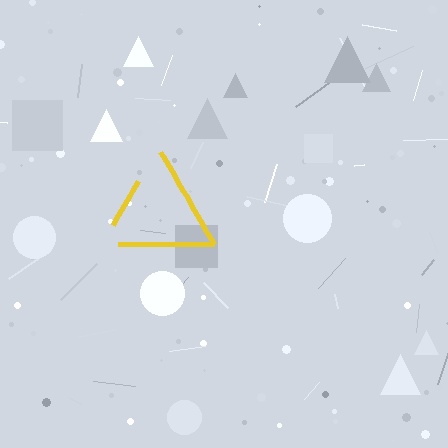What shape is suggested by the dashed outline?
The dashed outline suggests a triangle.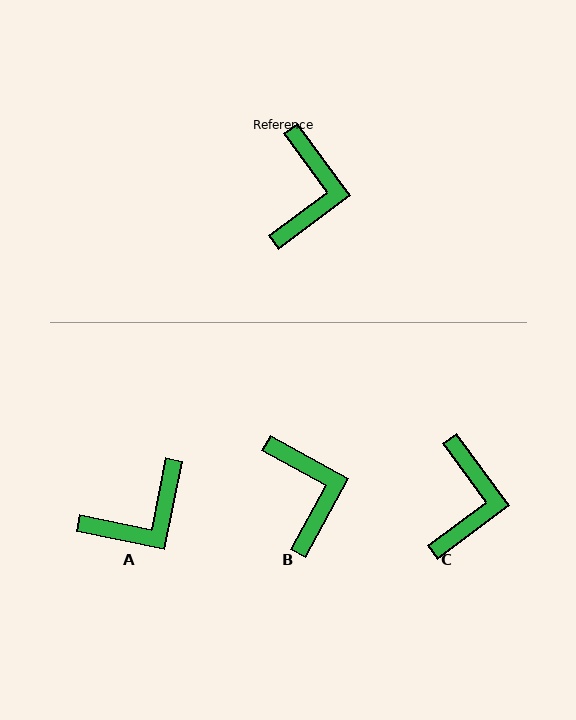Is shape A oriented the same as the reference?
No, it is off by about 48 degrees.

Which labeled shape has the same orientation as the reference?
C.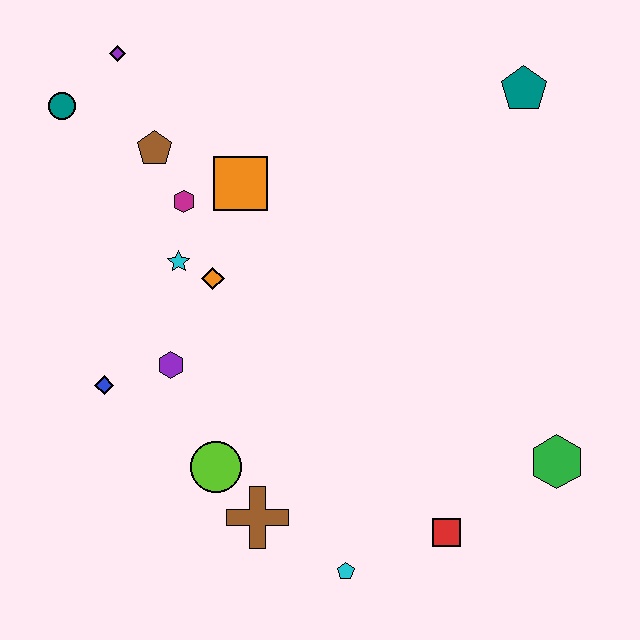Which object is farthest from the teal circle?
The green hexagon is farthest from the teal circle.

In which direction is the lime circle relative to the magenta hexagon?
The lime circle is below the magenta hexagon.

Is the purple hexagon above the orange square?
No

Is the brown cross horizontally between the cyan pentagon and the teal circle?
Yes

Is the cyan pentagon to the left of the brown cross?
No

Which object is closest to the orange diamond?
The cyan star is closest to the orange diamond.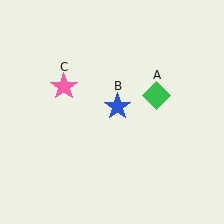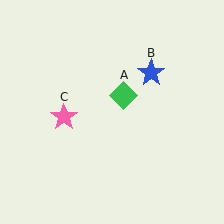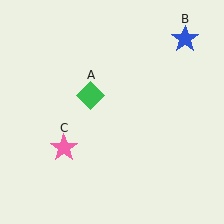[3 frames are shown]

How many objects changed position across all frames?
3 objects changed position: green diamond (object A), blue star (object B), pink star (object C).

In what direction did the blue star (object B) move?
The blue star (object B) moved up and to the right.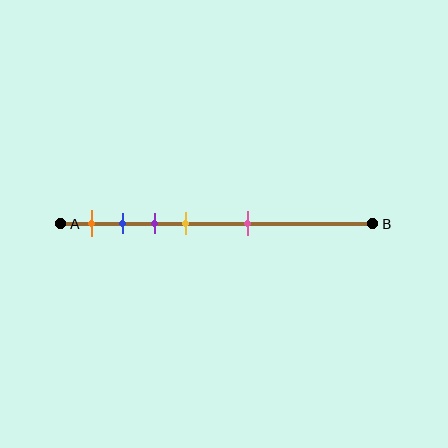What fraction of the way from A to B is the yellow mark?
The yellow mark is approximately 40% (0.4) of the way from A to B.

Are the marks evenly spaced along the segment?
No, the marks are not evenly spaced.